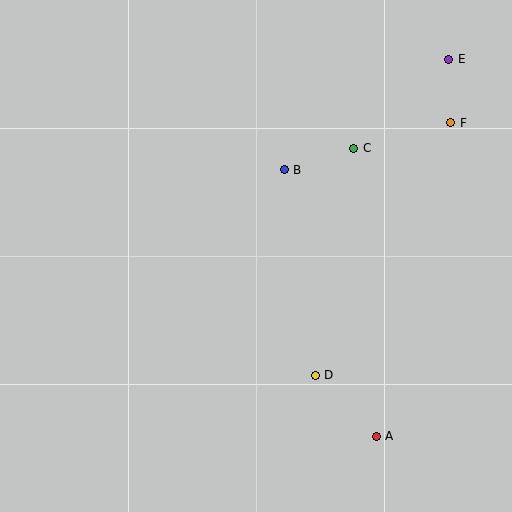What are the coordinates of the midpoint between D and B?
The midpoint between D and B is at (300, 273).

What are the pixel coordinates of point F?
Point F is at (451, 123).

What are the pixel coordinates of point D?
Point D is at (315, 375).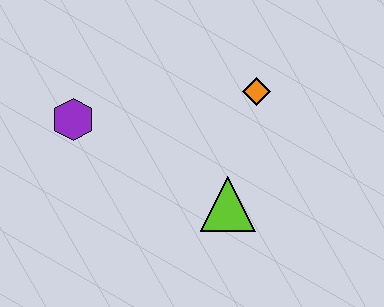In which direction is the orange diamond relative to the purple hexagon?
The orange diamond is to the right of the purple hexagon.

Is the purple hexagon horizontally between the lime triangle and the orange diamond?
No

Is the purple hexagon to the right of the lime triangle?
No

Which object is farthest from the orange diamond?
The purple hexagon is farthest from the orange diamond.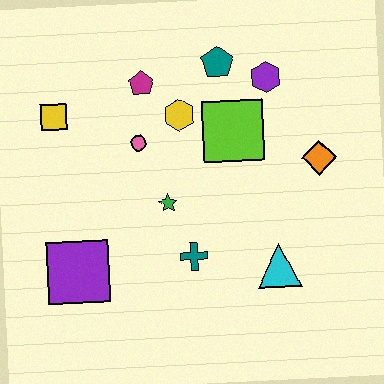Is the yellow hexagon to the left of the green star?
No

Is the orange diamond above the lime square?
No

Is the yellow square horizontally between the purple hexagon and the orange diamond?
No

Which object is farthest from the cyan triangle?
The yellow square is farthest from the cyan triangle.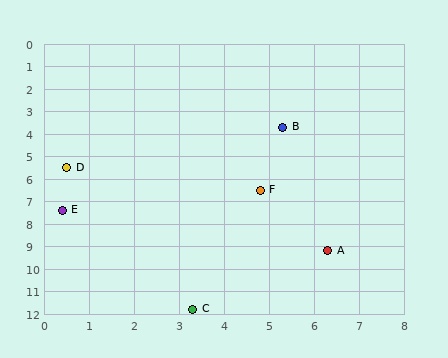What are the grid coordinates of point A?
Point A is at approximately (6.3, 9.2).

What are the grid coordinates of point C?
Point C is at approximately (3.3, 11.8).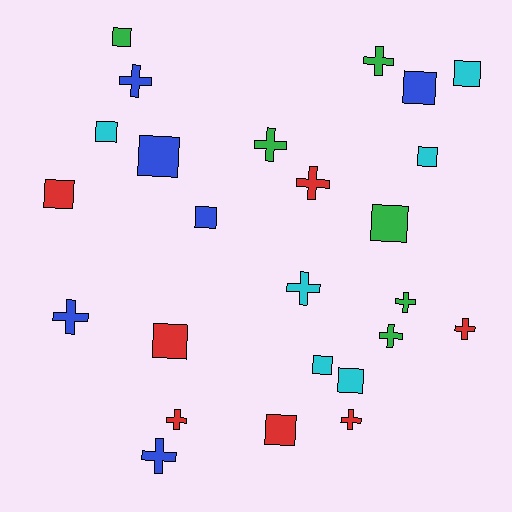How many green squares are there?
There are 2 green squares.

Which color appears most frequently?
Red, with 7 objects.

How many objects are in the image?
There are 25 objects.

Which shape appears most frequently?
Square, with 13 objects.